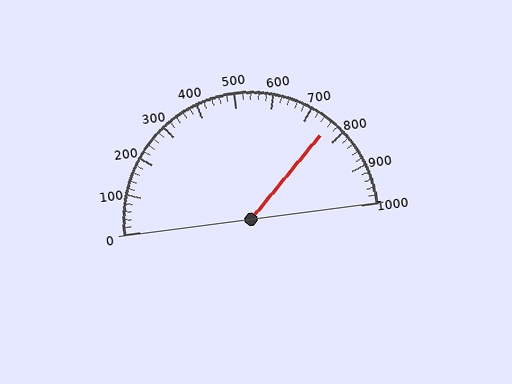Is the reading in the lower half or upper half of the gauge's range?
The reading is in the upper half of the range (0 to 1000).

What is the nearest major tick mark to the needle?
The nearest major tick mark is 800.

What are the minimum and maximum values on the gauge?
The gauge ranges from 0 to 1000.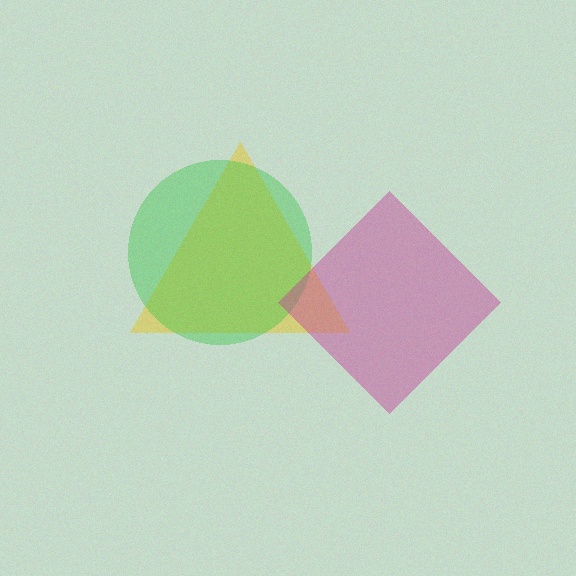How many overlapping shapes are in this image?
There are 3 overlapping shapes in the image.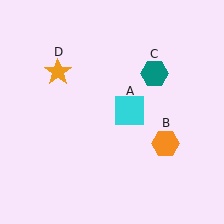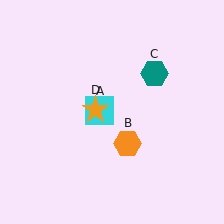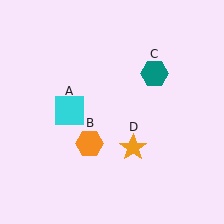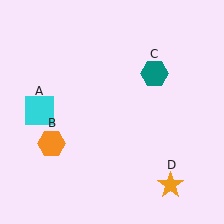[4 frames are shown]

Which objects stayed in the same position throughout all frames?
Teal hexagon (object C) remained stationary.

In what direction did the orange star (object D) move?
The orange star (object D) moved down and to the right.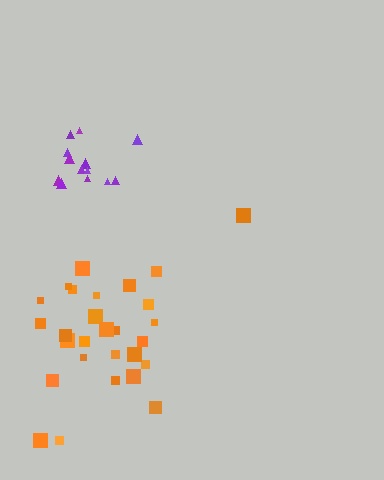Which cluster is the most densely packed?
Purple.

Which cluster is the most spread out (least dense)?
Orange.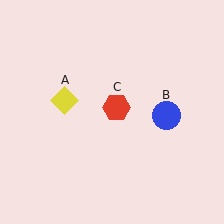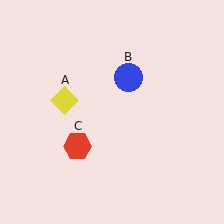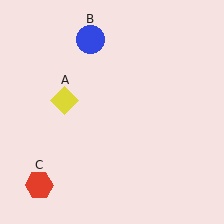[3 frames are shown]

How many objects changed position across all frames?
2 objects changed position: blue circle (object B), red hexagon (object C).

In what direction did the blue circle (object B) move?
The blue circle (object B) moved up and to the left.